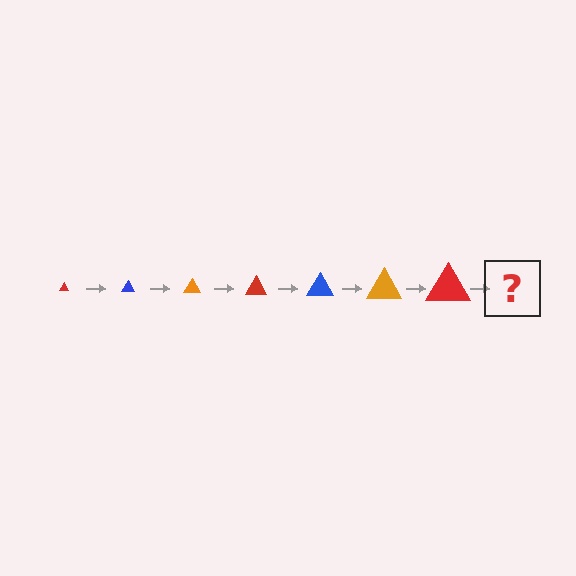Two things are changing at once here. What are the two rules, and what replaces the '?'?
The two rules are that the triangle grows larger each step and the color cycles through red, blue, and orange. The '?' should be a blue triangle, larger than the previous one.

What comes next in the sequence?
The next element should be a blue triangle, larger than the previous one.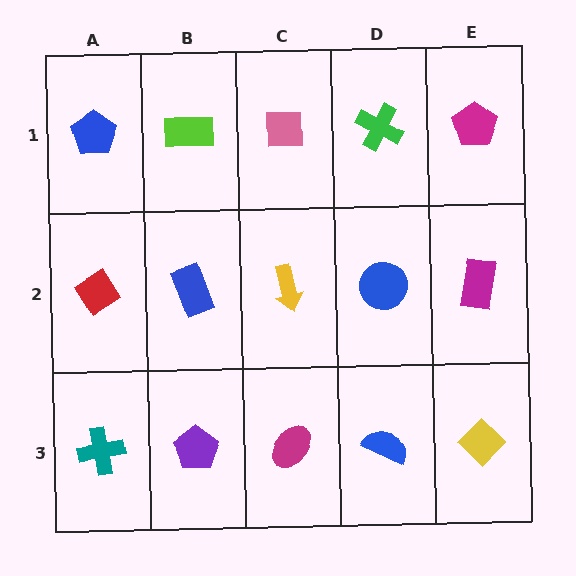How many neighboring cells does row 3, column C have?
3.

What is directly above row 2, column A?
A blue pentagon.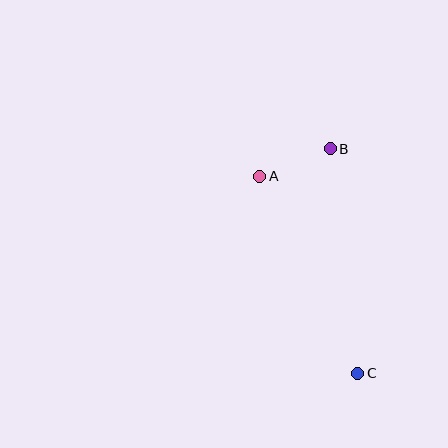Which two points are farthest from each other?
Points B and C are farthest from each other.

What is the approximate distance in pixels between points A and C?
The distance between A and C is approximately 220 pixels.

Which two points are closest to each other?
Points A and B are closest to each other.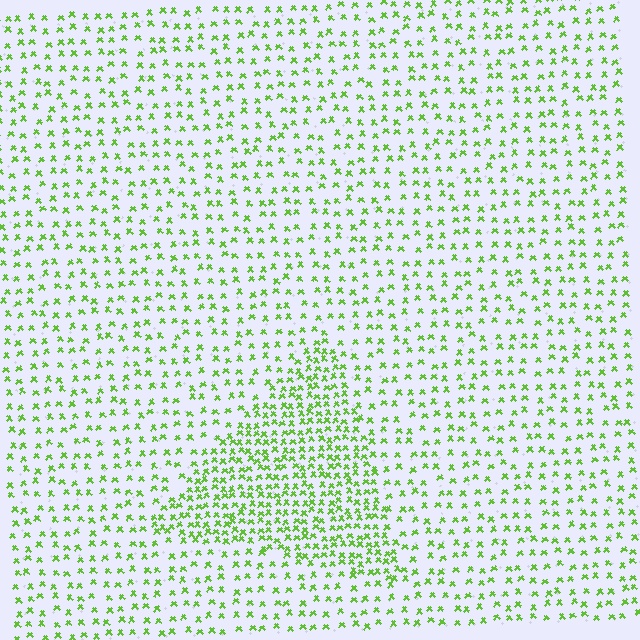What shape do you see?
I see a triangle.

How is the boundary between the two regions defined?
The boundary is defined by a change in element density (approximately 2.1x ratio). All elements are the same color, size, and shape.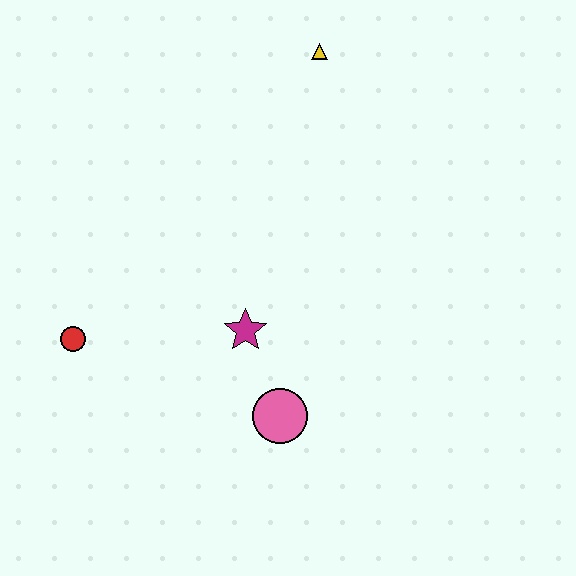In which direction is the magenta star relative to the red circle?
The magenta star is to the right of the red circle.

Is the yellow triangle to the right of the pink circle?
Yes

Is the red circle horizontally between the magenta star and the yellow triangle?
No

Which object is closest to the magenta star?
The pink circle is closest to the magenta star.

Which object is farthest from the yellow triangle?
The red circle is farthest from the yellow triangle.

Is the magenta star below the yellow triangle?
Yes